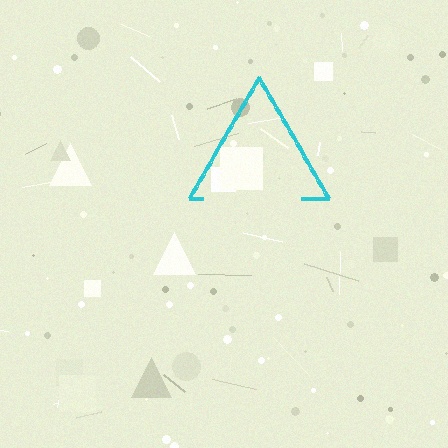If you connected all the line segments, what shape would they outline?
They would outline a triangle.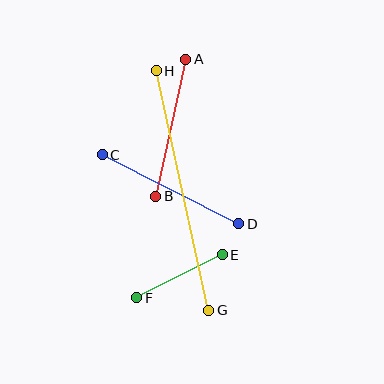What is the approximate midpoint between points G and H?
The midpoint is at approximately (183, 191) pixels.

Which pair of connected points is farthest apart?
Points G and H are farthest apart.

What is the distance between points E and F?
The distance is approximately 96 pixels.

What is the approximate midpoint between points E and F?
The midpoint is at approximately (180, 276) pixels.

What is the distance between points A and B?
The distance is approximately 140 pixels.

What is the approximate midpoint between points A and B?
The midpoint is at approximately (171, 128) pixels.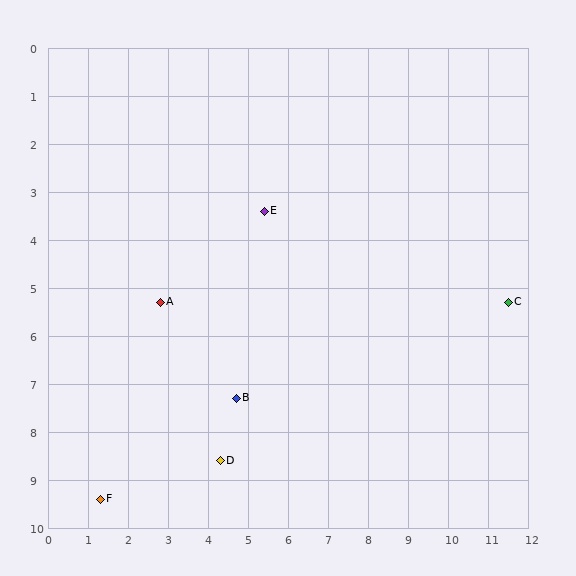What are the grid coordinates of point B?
Point B is at approximately (4.7, 7.3).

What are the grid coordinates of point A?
Point A is at approximately (2.8, 5.3).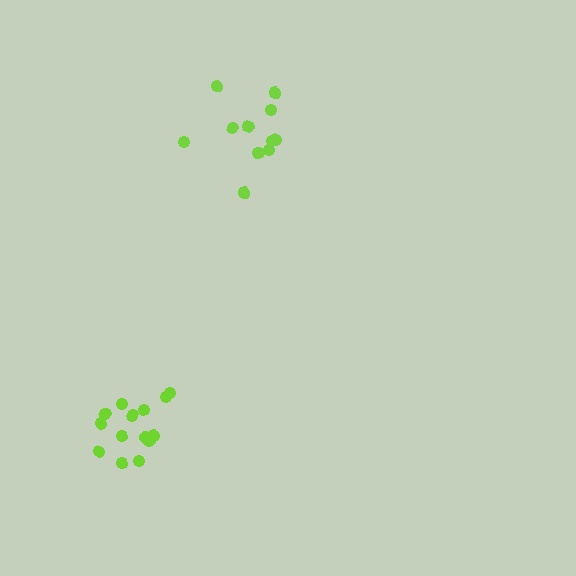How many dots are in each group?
Group 1: 14 dots, Group 2: 11 dots (25 total).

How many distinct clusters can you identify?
There are 2 distinct clusters.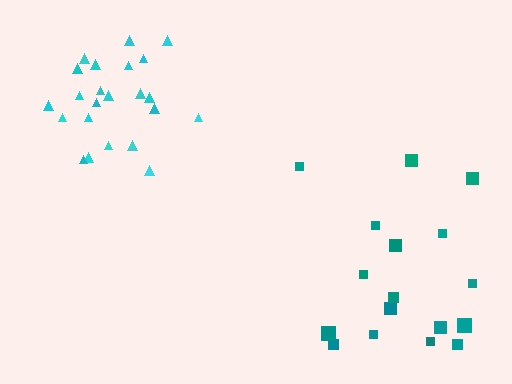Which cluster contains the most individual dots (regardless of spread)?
Cyan (23).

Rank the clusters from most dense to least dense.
cyan, teal.